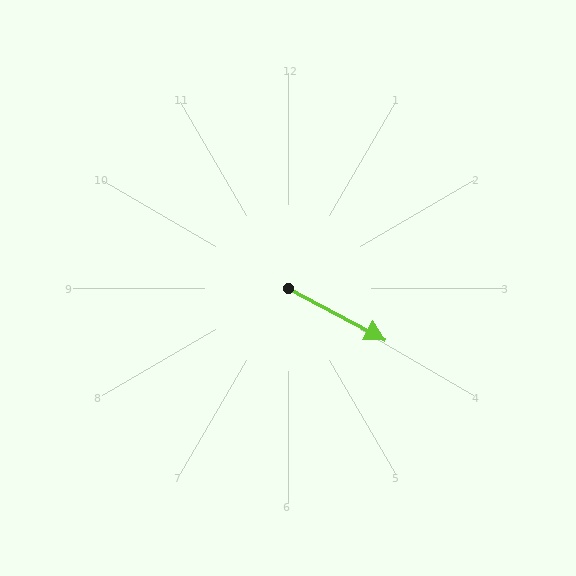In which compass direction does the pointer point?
Southeast.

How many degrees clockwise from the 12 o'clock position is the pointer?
Approximately 118 degrees.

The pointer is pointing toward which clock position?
Roughly 4 o'clock.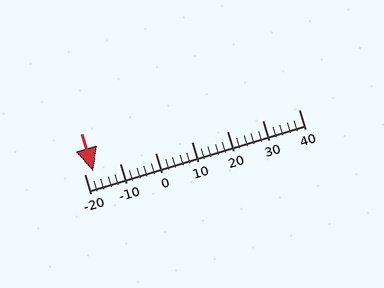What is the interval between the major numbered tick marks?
The major tick marks are spaced 10 units apart.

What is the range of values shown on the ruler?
The ruler shows values from -20 to 40.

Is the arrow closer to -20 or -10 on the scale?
The arrow is closer to -20.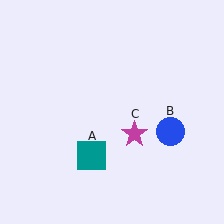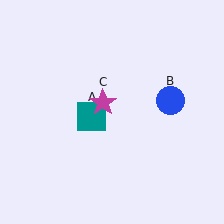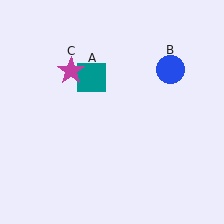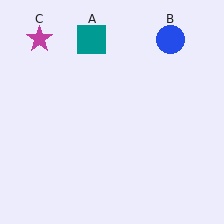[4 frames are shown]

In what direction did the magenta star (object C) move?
The magenta star (object C) moved up and to the left.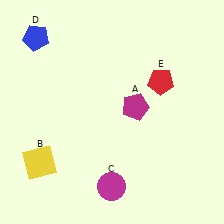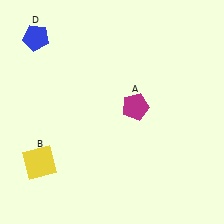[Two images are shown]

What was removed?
The red pentagon (E), the magenta circle (C) were removed in Image 2.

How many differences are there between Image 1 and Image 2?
There are 2 differences between the two images.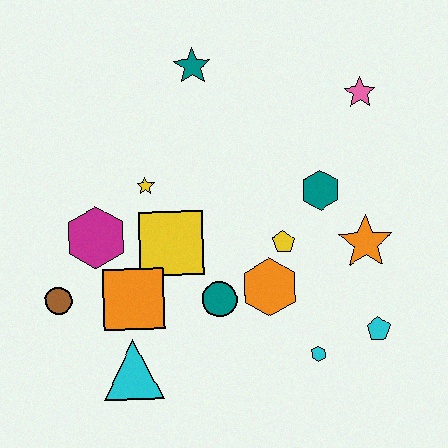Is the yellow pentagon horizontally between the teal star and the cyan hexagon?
Yes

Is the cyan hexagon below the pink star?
Yes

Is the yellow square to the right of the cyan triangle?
Yes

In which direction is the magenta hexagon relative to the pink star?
The magenta hexagon is to the left of the pink star.